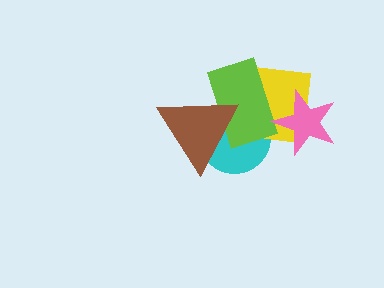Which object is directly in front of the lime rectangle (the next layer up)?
The brown triangle is directly in front of the lime rectangle.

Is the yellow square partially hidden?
Yes, it is partially covered by another shape.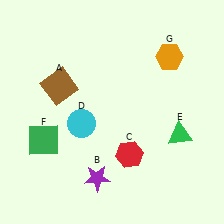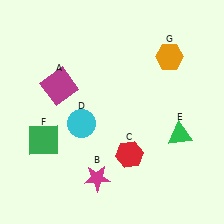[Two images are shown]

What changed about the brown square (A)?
In Image 1, A is brown. In Image 2, it changed to magenta.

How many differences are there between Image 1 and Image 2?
There are 2 differences between the two images.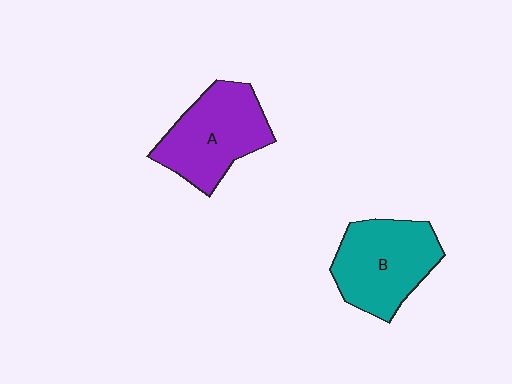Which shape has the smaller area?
Shape B (teal).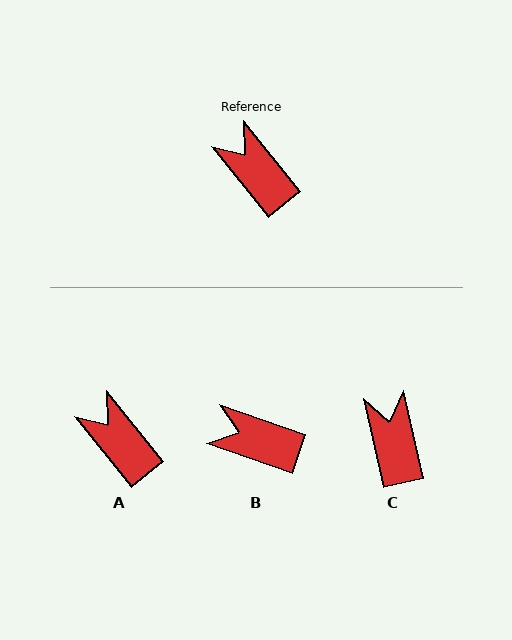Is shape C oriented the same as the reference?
No, it is off by about 27 degrees.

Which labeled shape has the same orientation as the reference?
A.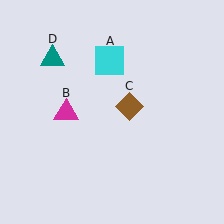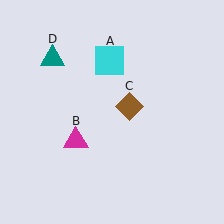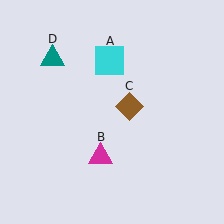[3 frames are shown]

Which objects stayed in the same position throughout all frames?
Cyan square (object A) and brown diamond (object C) and teal triangle (object D) remained stationary.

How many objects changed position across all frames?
1 object changed position: magenta triangle (object B).